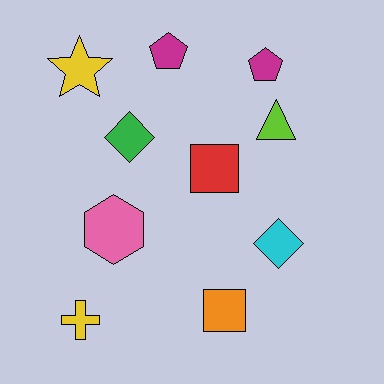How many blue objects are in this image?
There are no blue objects.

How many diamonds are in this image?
There are 2 diamonds.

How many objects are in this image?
There are 10 objects.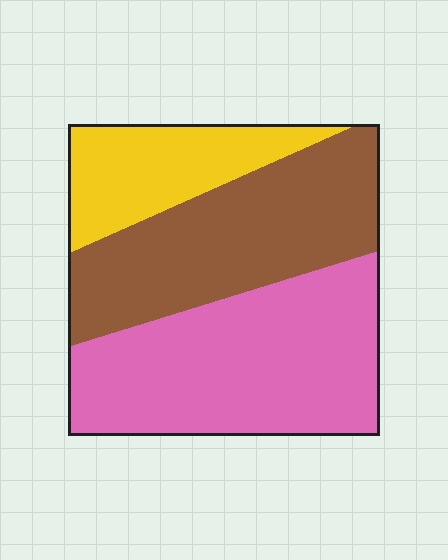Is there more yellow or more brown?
Brown.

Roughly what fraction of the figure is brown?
Brown covers roughly 35% of the figure.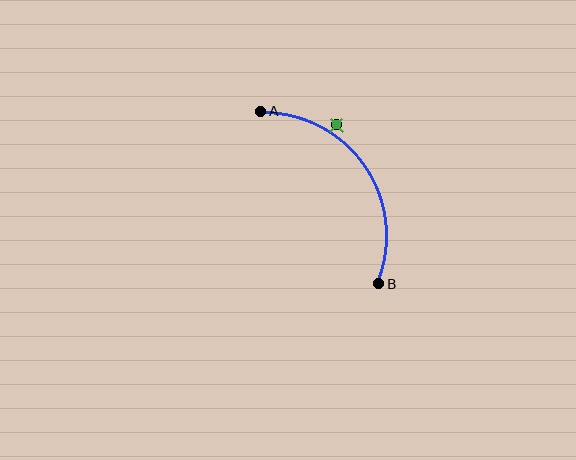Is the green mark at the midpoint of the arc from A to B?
No — the green mark does not lie on the arc at all. It sits slightly outside the curve.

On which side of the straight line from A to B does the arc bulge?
The arc bulges above and to the right of the straight line connecting A and B.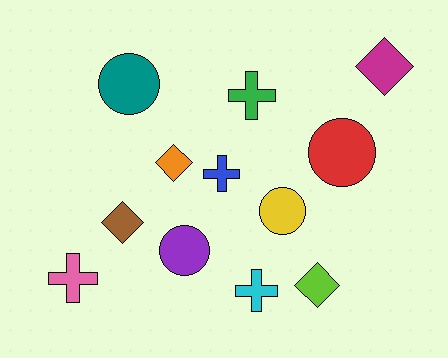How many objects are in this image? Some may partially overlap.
There are 12 objects.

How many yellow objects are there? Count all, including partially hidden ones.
There is 1 yellow object.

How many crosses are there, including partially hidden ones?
There are 4 crosses.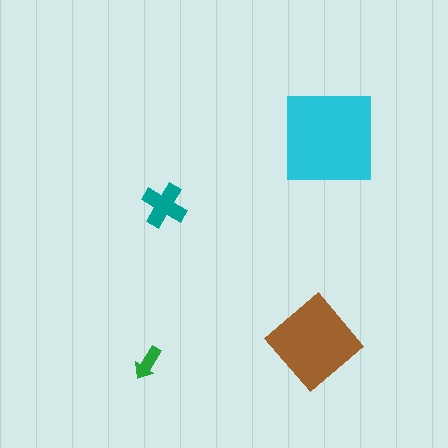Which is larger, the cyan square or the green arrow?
The cyan square.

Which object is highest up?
The cyan square is topmost.